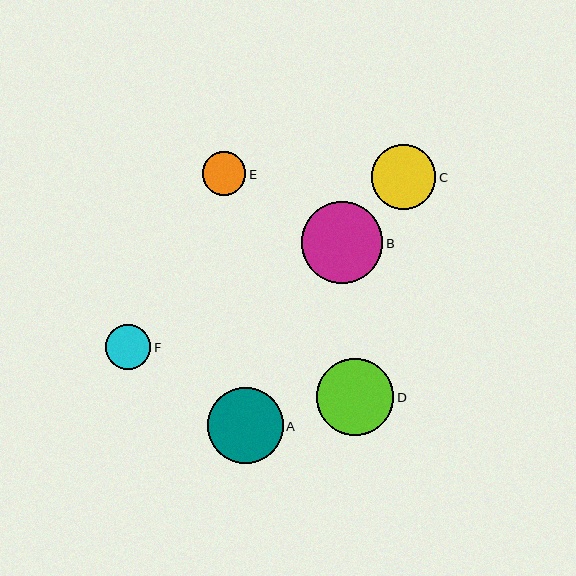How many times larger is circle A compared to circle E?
Circle A is approximately 1.7 times the size of circle E.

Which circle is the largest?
Circle B is the largest with a size of approximately 82 pixels.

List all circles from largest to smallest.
From largest to smallest: B, D, A, C, F, E.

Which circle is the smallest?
Circle E is the smallest with a size of approximately 44 pixels.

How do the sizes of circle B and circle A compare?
Circle B and circle A are approximately the same size.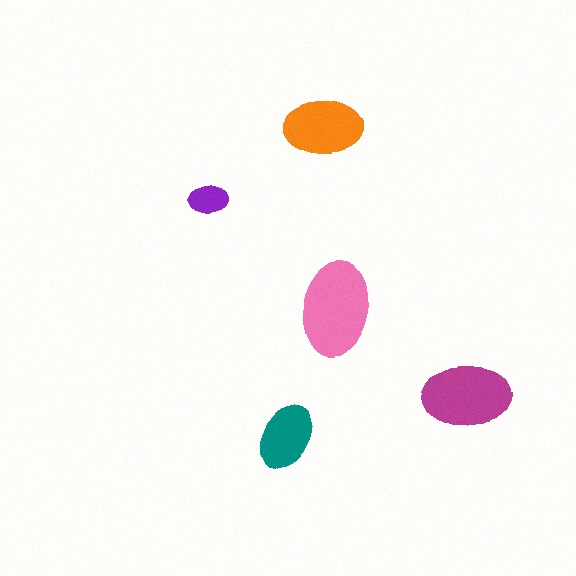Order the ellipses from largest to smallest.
the pink one, the magenta one, the orange one, the teal one, the purple one.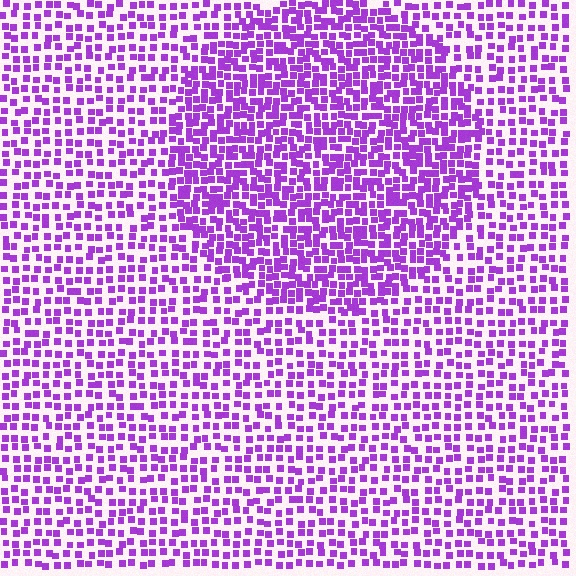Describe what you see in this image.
The image contains small purple elements arranged at two different densities. A circle-shaped region is visible where the elements are more densely packed than the surrounding area.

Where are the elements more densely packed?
The elements are more densely packed inside the circle boundary.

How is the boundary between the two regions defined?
The boundary is defined by a change in element density (approximately 1.7x ratio). All elements are the same color, size, and shape.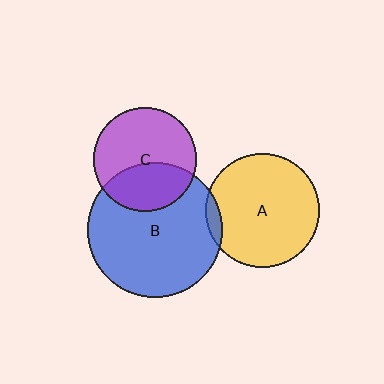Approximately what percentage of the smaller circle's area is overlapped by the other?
Approximately 5%.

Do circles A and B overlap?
Yes.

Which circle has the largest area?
Circle B (blue).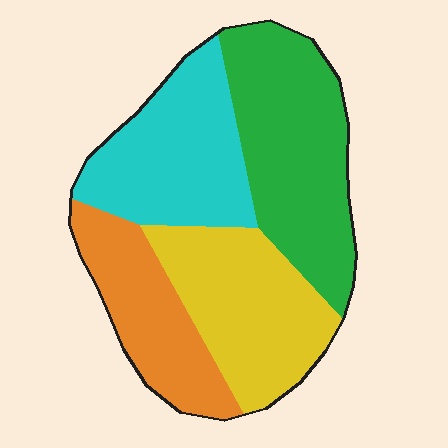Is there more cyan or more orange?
Cyan.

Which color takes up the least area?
Orange, at roughly 20%.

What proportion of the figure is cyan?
Cyan covers 25% of the figure.